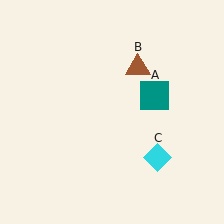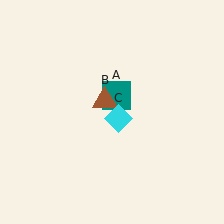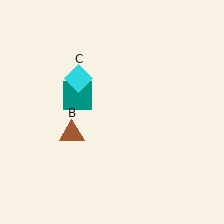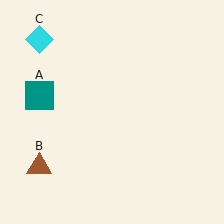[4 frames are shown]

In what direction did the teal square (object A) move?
The teal square (object A) moved left.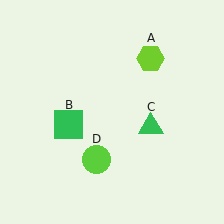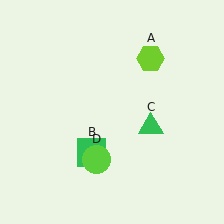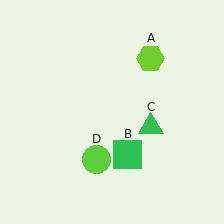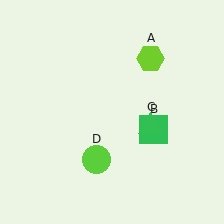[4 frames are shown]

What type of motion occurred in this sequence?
The green square (object B) rotated counterclockwise around the center of the scene.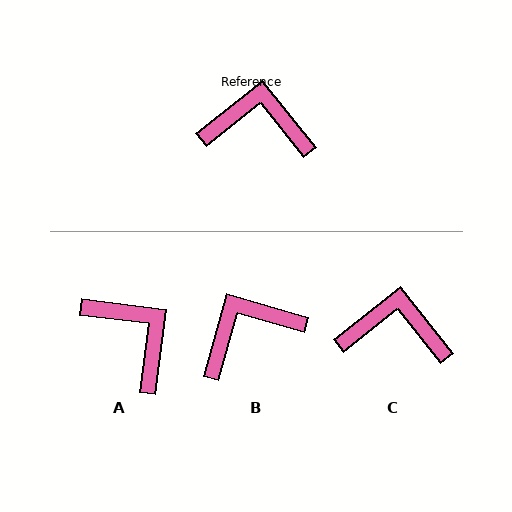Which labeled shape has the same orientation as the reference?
C.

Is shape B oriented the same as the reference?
No, it is off by about 36 degrees.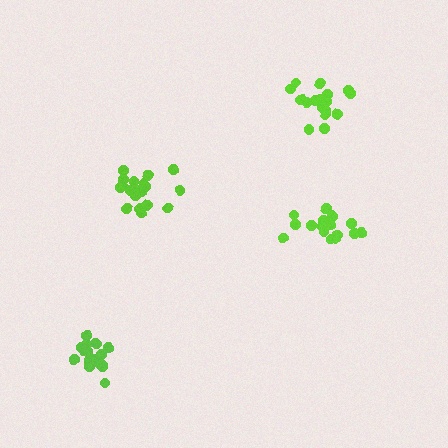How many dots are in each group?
Group 1: 18 dots, Group 2: 16 dots, Group 3: 18 dots, Group 4: 20 dots (72 total).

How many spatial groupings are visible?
There are 4 spatial groupings.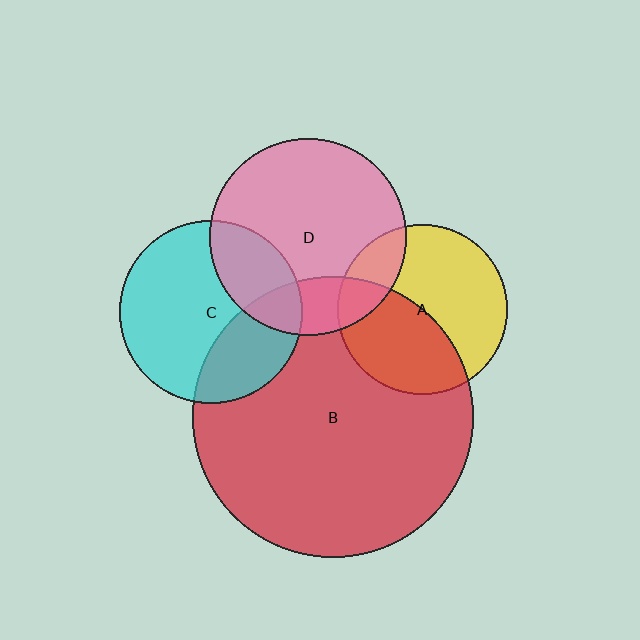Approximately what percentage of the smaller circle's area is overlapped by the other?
Approximately 45%.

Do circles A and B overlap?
Yes.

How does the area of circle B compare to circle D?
Approximately 2.0 times.